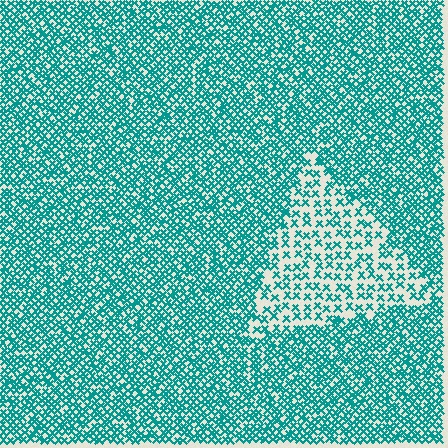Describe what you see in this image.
The image contains small teal elements arranged at two different densities. A triangle-shaped region is visible where the elements are less densely packed than the surrounding area.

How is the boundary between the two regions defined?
The boundary is defined by a change in element density (approximately 2.3x ratio). All elements are the same color, size, and shape.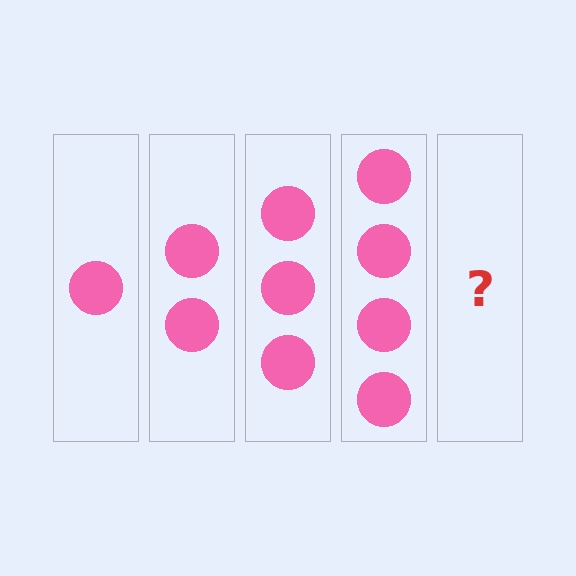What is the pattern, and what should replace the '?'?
The pattern is that each step adds one more circle. The '?' should be 5 circles.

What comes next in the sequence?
The next element should be 5 circles.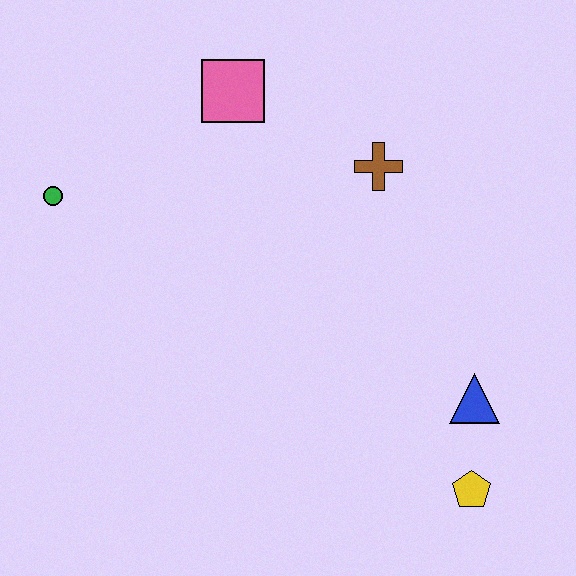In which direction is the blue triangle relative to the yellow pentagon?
The blue triangle is above the yellow pentagon.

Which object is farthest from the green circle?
The yellow pentagon is farthest from the green circle.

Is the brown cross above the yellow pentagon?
Yes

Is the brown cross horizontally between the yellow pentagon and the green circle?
Yes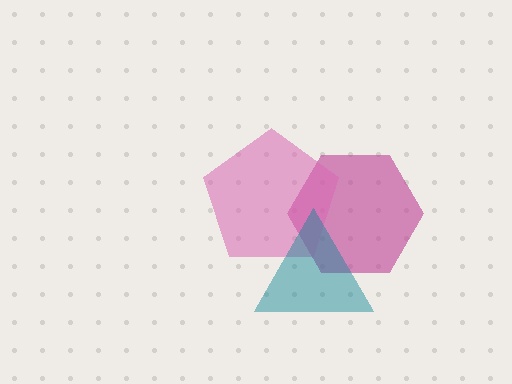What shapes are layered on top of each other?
The layered shapes are: a magenta hexagon, a pink pentagon, a teal triangle.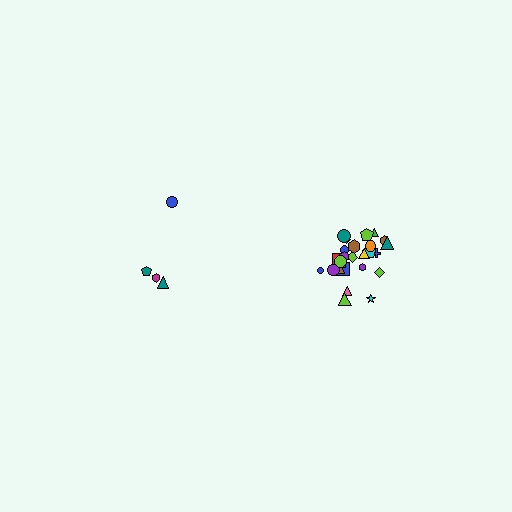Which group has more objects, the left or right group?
The right group.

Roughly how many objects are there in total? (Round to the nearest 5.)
Roughly 30 objects in total.